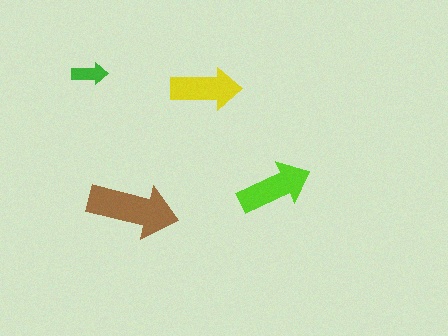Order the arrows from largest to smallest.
the brown one, the lime one, the yellow one, the green one.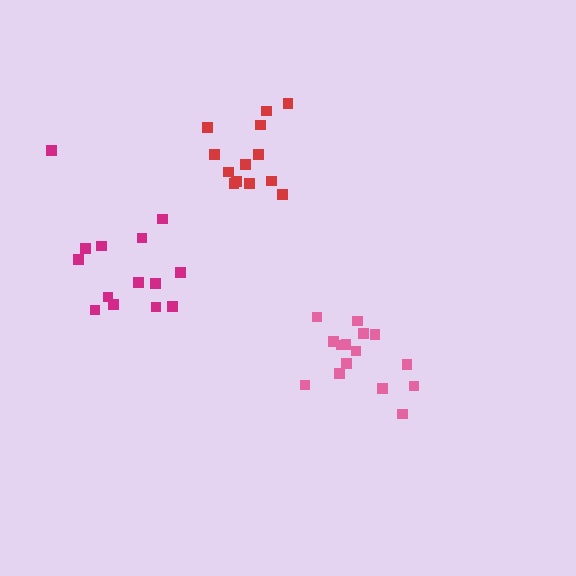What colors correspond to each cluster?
The clusters are colored: pink, magenta, red.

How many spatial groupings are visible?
There are 3 spatial groupings.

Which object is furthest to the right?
The pink cluster is rightmost.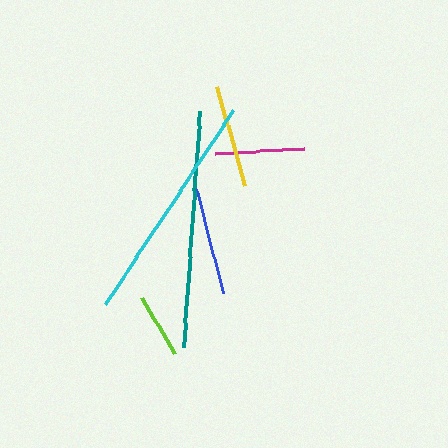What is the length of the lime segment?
The lime segment is approximately 64 pixels long.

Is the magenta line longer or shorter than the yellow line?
The yellow line is longer than the magenta line.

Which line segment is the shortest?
The lime line is the shortest at approximately 64 pixels.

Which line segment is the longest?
The teal line is the longest at approximately 236 pixels.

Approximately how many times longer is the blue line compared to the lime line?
The blue line is approximately 1.8 times the length of the lime line.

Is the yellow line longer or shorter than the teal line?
The teal line is longer than the yellow line.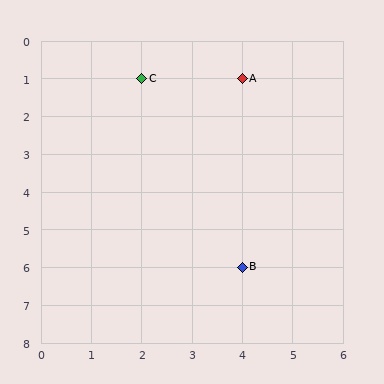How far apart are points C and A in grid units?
Points C and A are 2 columns apart.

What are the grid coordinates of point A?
Point A is at grid coordinates (4, 1).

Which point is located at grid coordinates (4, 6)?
Point B is at (4, 6).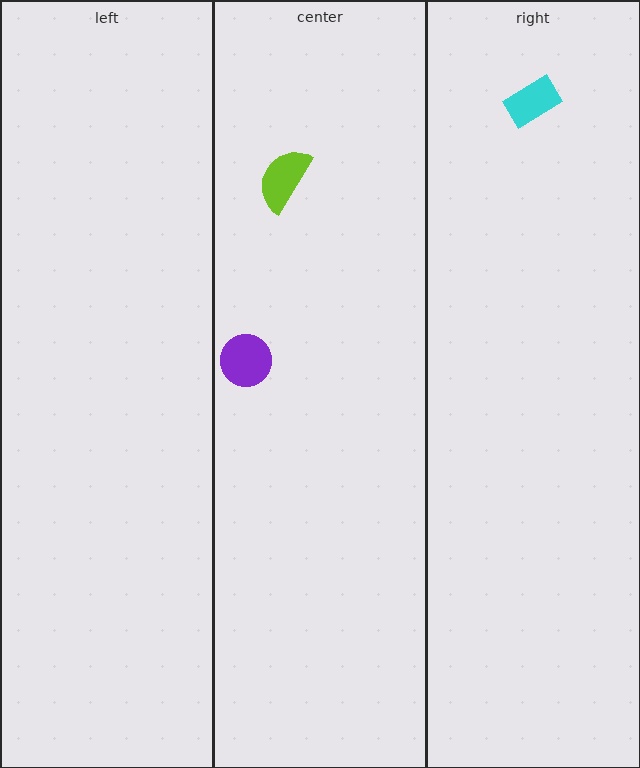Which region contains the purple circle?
The center region.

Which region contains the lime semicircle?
The center region.